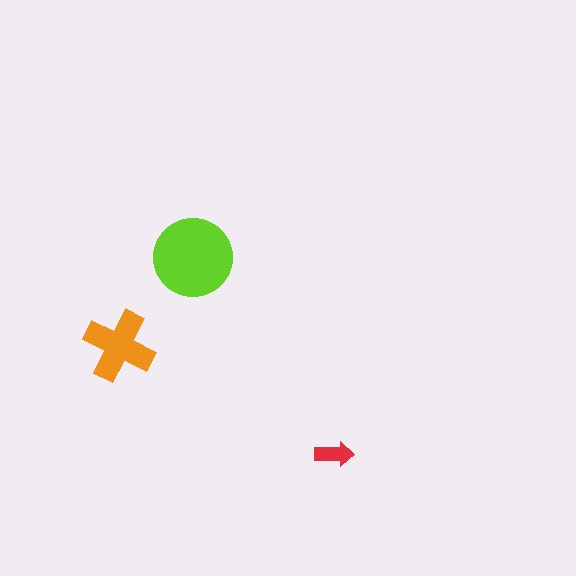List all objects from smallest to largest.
The red arrow, the orange cross, the lime circle.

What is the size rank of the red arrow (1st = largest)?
3rd.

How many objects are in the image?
There are 3 objects in the image.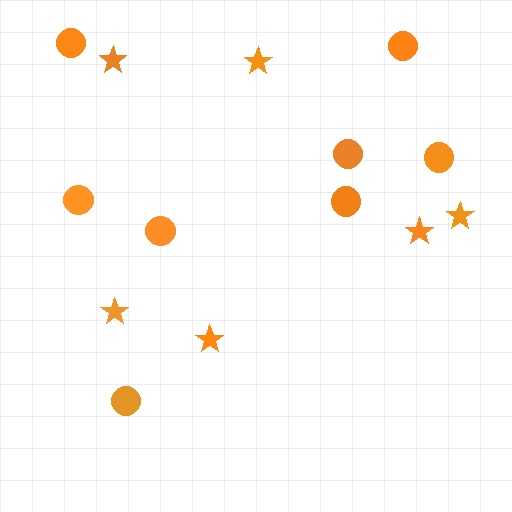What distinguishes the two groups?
There are 2 groups: one group of circles (8) and one group of stars (6).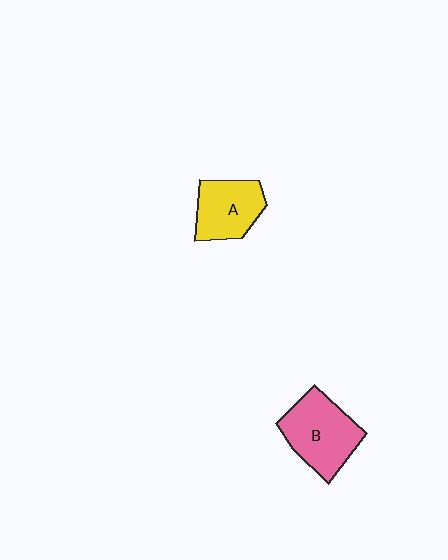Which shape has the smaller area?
Shape A (yellow).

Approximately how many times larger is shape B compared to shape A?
Approximately 1.3 times.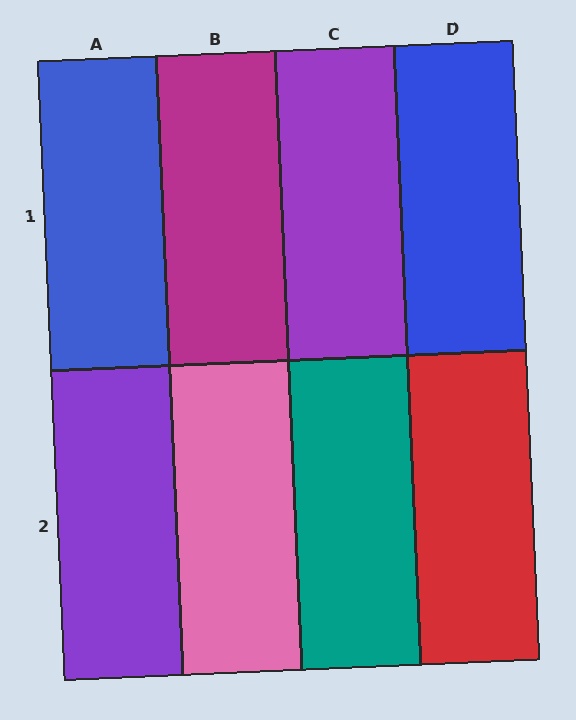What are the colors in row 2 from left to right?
Purple, pink, teal, red.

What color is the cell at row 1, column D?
Blue.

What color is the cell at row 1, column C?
Purple.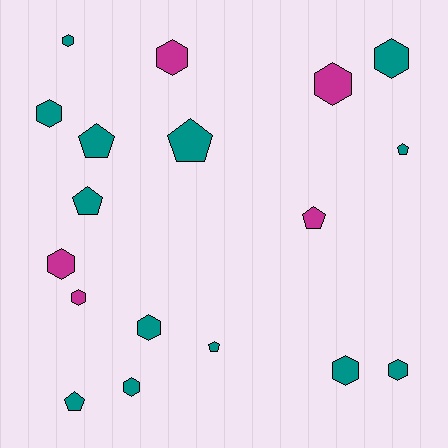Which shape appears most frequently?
Hexagon, with 11 objects.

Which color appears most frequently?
Teal, with 13 objects.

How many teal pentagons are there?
There are 6 teal pentagons.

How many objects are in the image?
There are 18 objects.